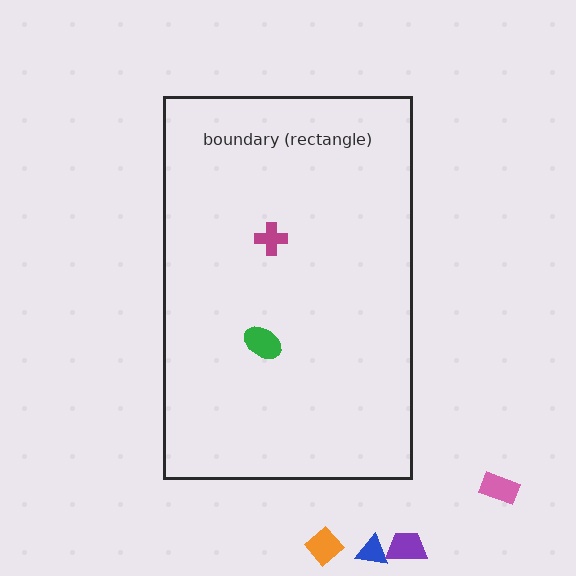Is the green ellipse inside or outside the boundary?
Inside.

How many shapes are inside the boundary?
2 inside, 4 outside.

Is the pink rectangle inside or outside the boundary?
Outside.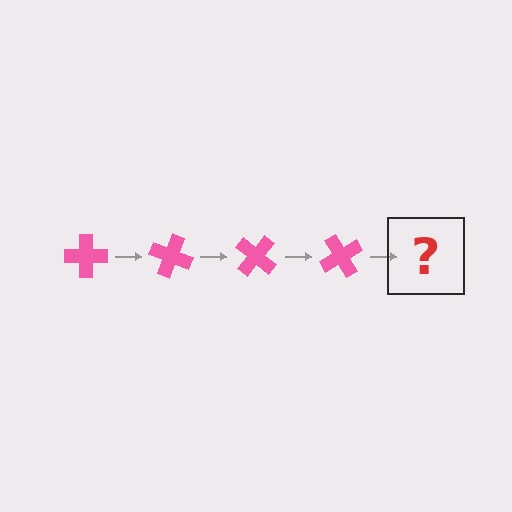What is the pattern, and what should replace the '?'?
The pattern is that the cross rotates 20 degrees each step. The '?' should be a pink cross rotated 80 degrees.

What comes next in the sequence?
The next element should be a pink cross rotated 80 degrees.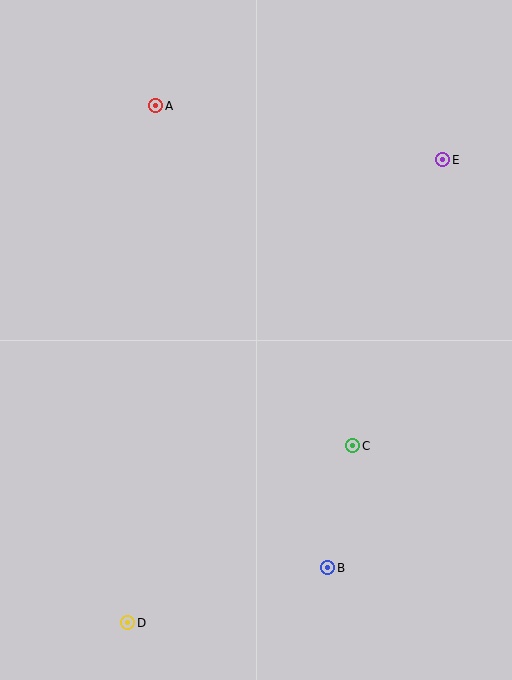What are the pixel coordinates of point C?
Point C is at (353, 446).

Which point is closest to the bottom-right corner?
Point B is closest to the bottom-right corner.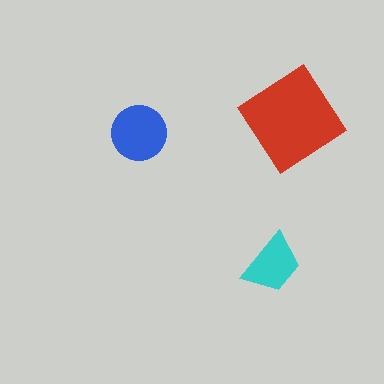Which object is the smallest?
The cyan trapezoid.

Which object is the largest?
The red diamond.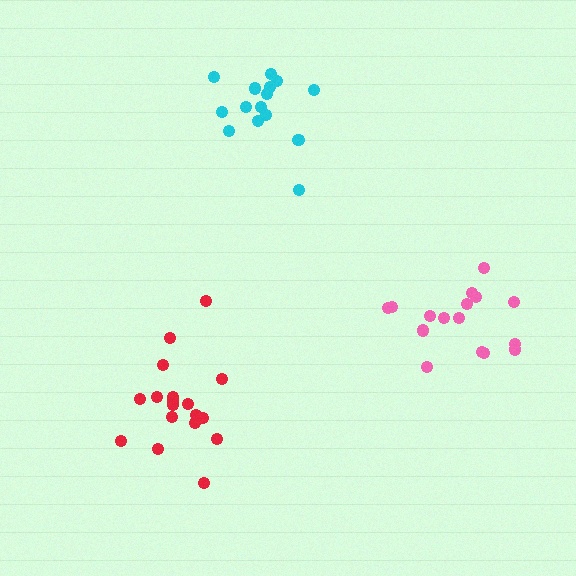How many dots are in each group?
Group 1: 15 dots, Group 2: 18 dots, Group 3: 16 dots (49 total).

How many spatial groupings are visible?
There are 3 spatial groupings.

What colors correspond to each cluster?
The clusters are colored: cyan, red, pink.